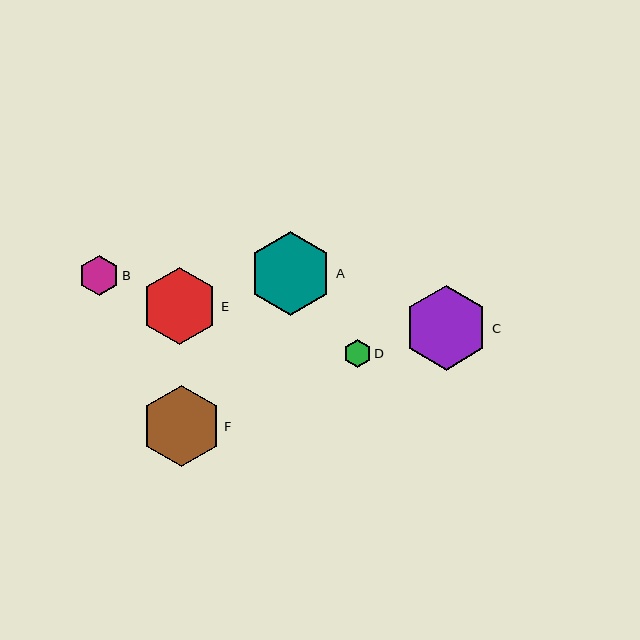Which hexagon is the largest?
Hexagon C is the largest with a size of approximately 85 pixels.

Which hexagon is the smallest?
Hexagon D is the smallest with a size of approximately 28 pixels.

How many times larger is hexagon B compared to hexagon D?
Hexagon B is approximately 1.4 times the size of hexagon D.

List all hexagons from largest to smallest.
From largest to smallest: C, A, F, E, B, D.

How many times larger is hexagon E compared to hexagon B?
Hexagon E is approximately 1.9 times the size of hexagon B.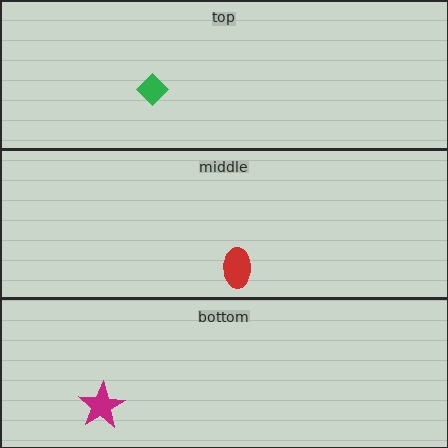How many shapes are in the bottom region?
1.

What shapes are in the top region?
The green diamond.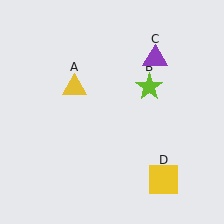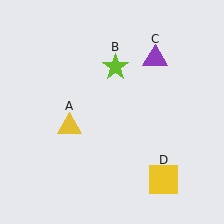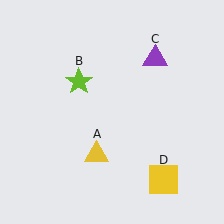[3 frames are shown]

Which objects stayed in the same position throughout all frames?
Purple triangle (object C) and yellow square (object D) remained stationary.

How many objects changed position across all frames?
2 objects changed position: yellow triangle (object A), lime star (object B).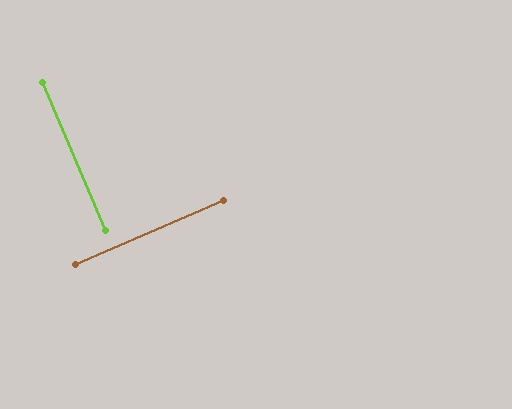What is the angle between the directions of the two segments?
Approximately 89 degrees.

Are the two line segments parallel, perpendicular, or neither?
Perpendicular — they meet at approximately 89°.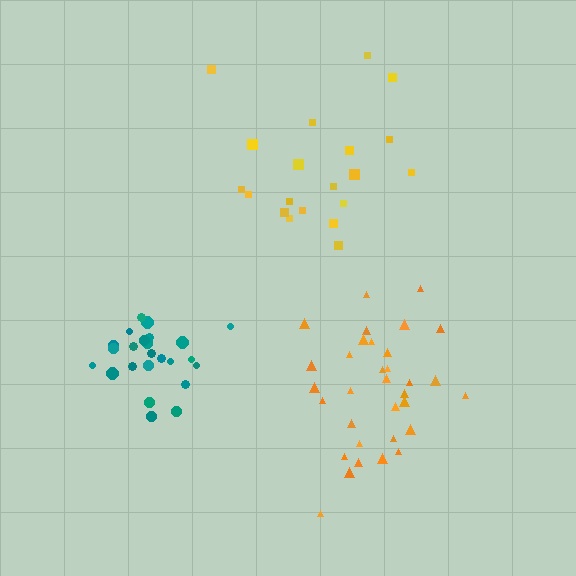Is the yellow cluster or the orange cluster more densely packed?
Orange.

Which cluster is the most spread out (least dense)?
Yellow.